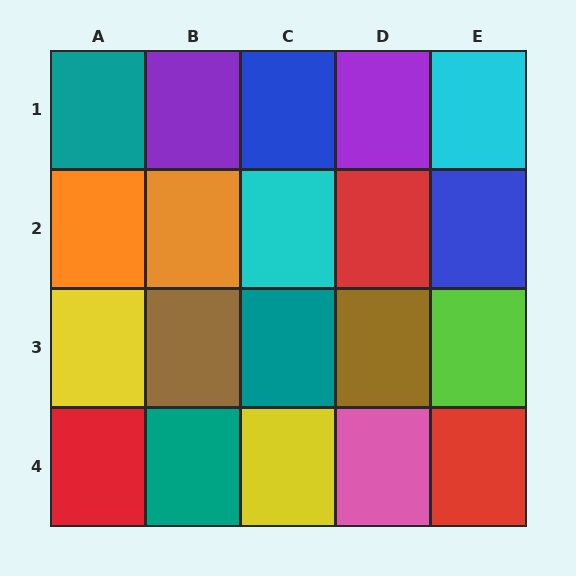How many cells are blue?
2 cells are blue.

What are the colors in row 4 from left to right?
Red, teal, yellow, pink, red.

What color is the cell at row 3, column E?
Lime.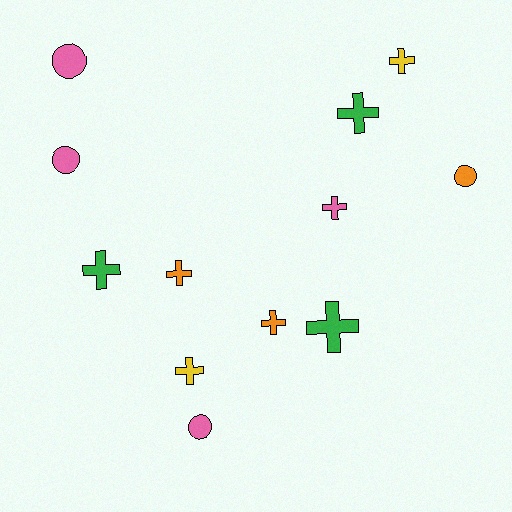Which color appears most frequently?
Pink, with 4 objects.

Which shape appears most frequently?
Cross, with 8 objects.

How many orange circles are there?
There is 1 orange circle.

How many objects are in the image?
There are 12 objects.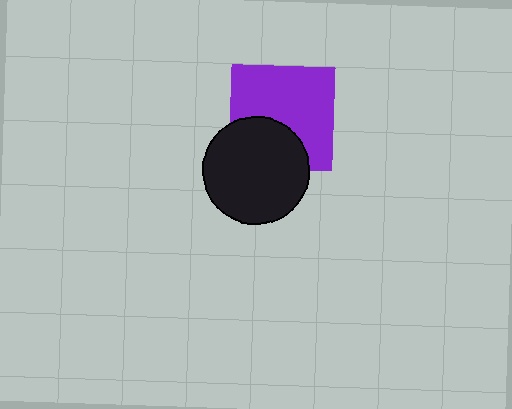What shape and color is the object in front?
The object in front is a black circle.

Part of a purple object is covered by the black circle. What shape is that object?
It is a square.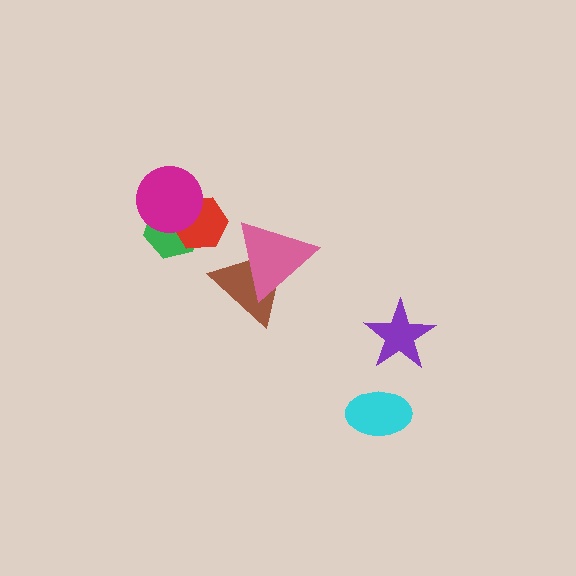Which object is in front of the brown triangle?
The pink triangle is in front of the brown triangle.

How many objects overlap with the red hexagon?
2 objects overlap with the red hexagon.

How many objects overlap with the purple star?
0 objects overlap with the purple star.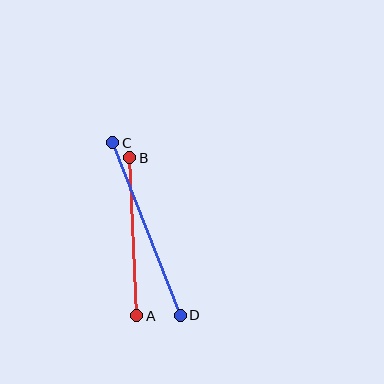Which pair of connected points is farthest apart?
Points C and D are farthest apart.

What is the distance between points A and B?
The distance is approximately 158 pixels.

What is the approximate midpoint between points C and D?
The midpoint is at approximately (146, 229) pixels.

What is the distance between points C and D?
The distance is approximately 185 pixels.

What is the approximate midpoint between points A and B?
The midpoint is at approximately (133, 237) pixels.